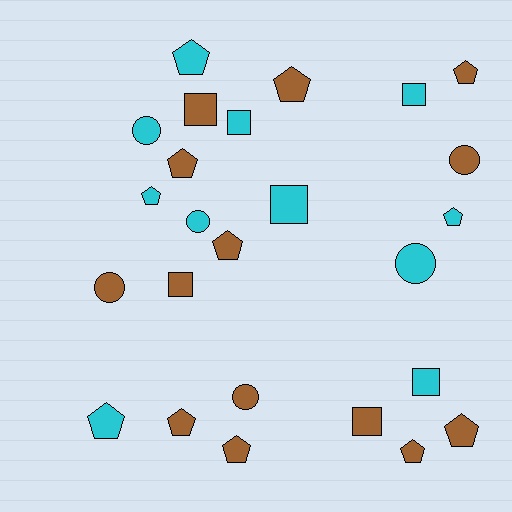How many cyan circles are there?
There are 3 cyan circles.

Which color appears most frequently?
Brown, with 14 objects.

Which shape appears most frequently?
Pentagon, with 12 objects.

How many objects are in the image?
There are 25 objects.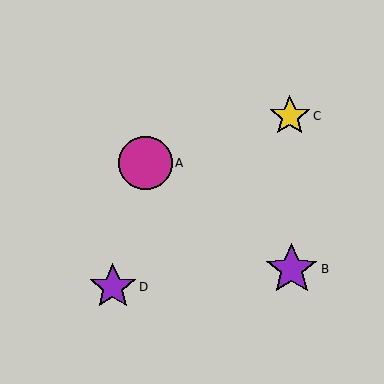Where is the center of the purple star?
The center of the purple star is at (292, 269).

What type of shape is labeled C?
Shape C is a yellow star.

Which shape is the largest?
The magenta circle (labeled A) is the largest.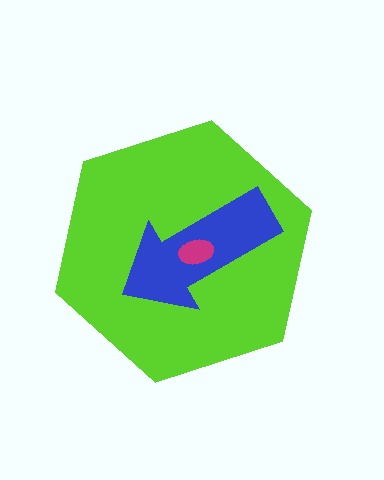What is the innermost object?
The magenta ellipse.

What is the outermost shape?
The lime hexagon.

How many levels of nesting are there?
3.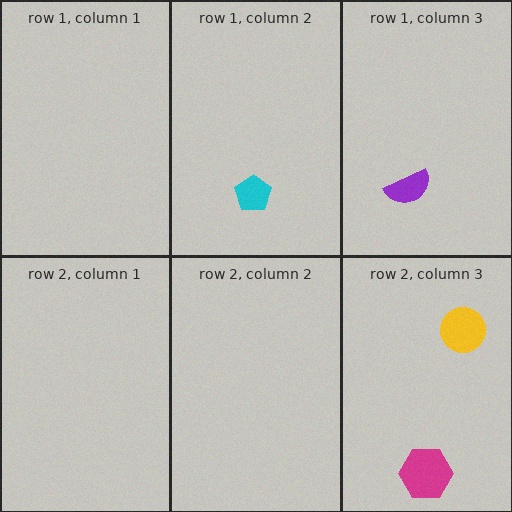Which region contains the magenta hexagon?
The row 2, column 3 region.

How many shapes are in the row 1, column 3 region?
1.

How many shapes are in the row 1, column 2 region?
1.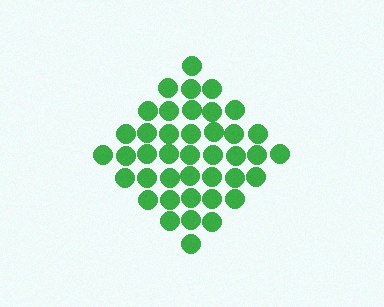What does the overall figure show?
The overall figure shows a diamond.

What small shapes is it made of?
It is made of small circles.